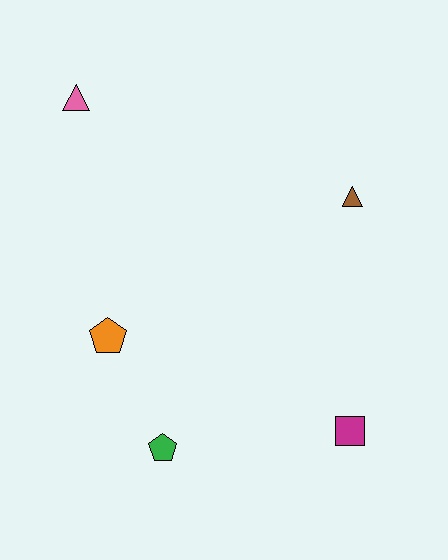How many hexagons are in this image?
There are no hexagons.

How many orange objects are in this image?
There is 1 orange object.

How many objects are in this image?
There are 5 objects.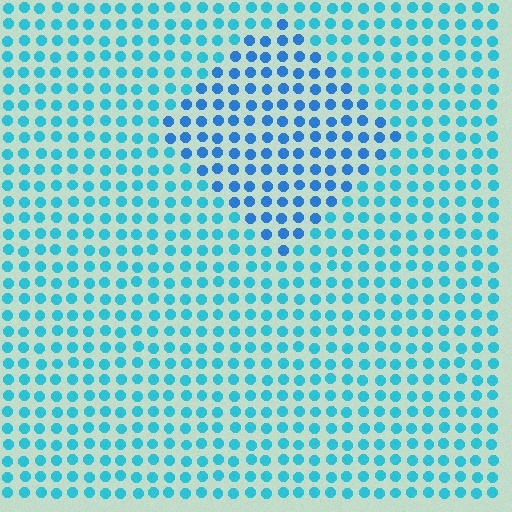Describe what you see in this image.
The image is filled with small cyan elements in a uniform arrangement. A diamond-shaped region is visible where the elements are tinted to a slightly different hue, forming a subtle color boundary.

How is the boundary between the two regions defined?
The boundary is defined purely by a slight shift in hue (about 24 degrees). Spacing, size, and orientation are identical on both sides.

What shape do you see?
I see a diamond.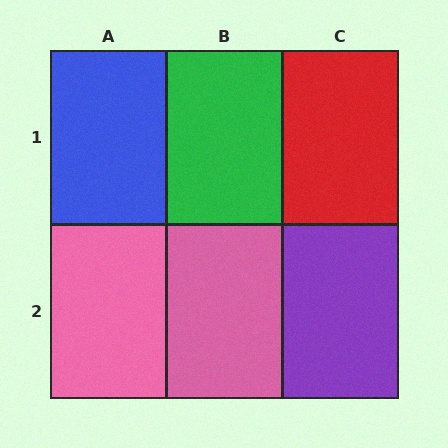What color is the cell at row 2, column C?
Purple.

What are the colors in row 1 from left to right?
Blue, green, red.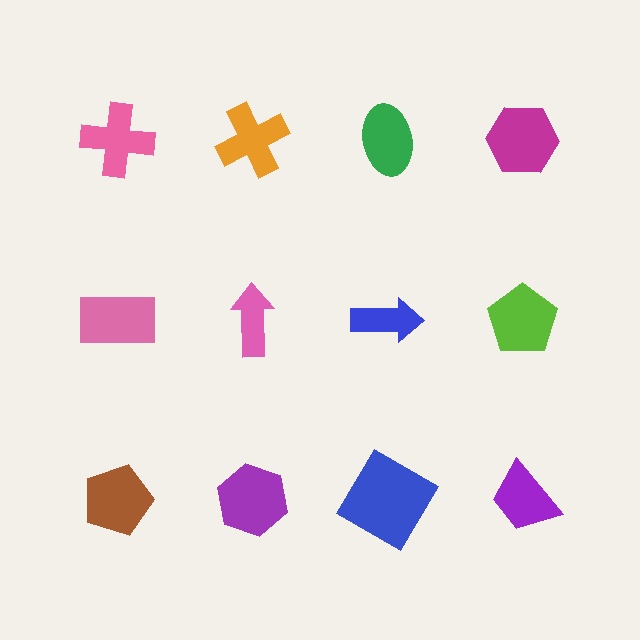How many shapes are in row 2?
4 shapes.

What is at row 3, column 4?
A purple trapezoid.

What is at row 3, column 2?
A purple hexagon.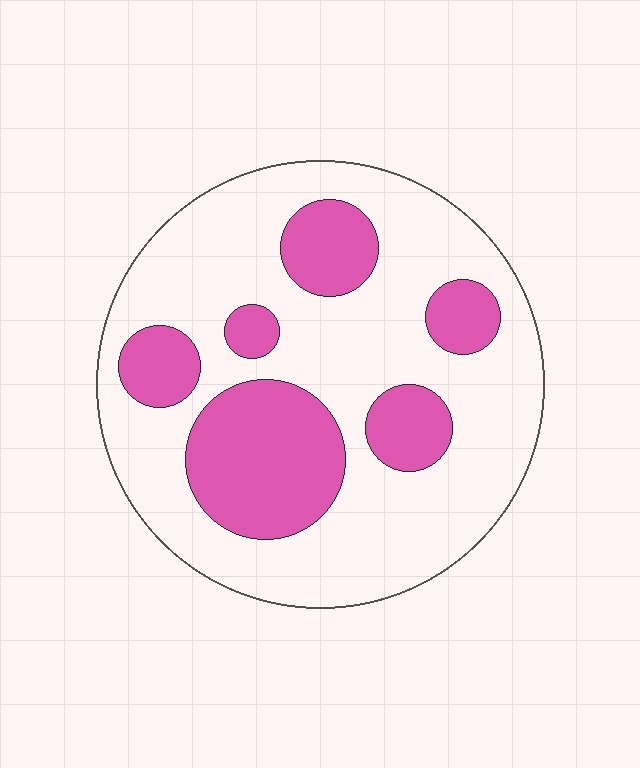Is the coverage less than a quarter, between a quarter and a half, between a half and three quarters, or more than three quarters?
Between a quarter and a half.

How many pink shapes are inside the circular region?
6.